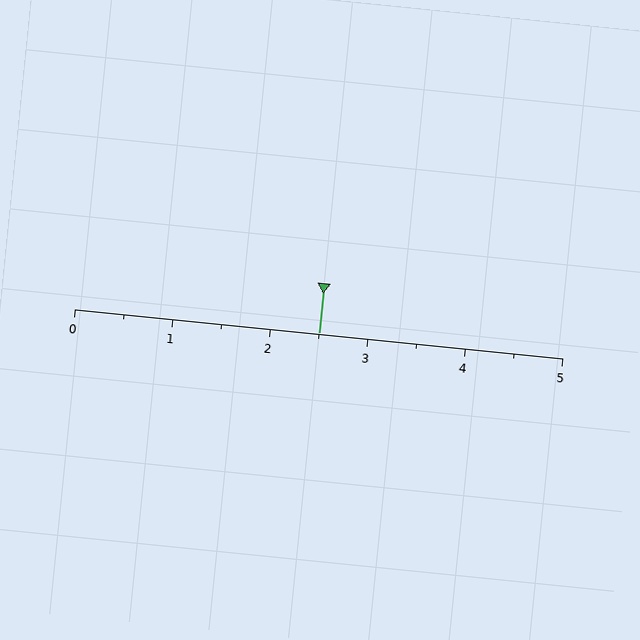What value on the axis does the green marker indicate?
The marker indicates approximately 2.5.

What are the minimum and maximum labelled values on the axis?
The axis runs from 0 to 5.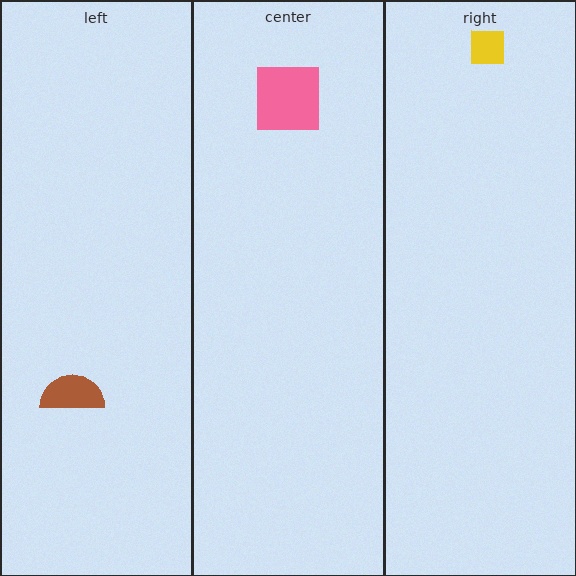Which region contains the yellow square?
The right region.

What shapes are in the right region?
The yellow square.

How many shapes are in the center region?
1.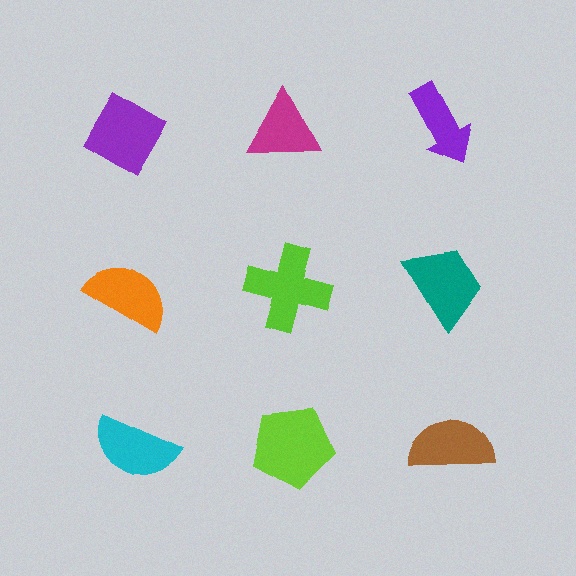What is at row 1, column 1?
A purple diamond.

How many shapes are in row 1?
3 shapes.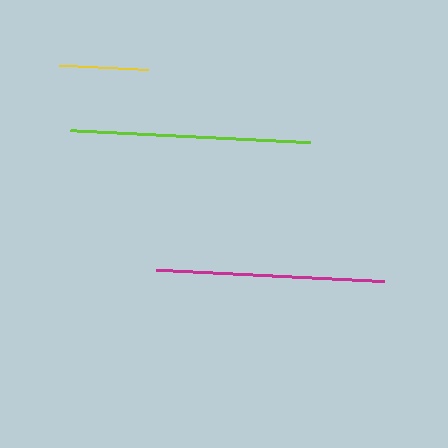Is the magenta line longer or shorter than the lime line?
The lime line is longer than the magenta line.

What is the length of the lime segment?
The lime segment is approximately 239 pixels long.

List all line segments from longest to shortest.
From longest to shortest: lime, magenta, yellow.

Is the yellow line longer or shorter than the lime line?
The lime line is longer than the yellow line.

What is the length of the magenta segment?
The magenta segment is approximately 229 pixels long.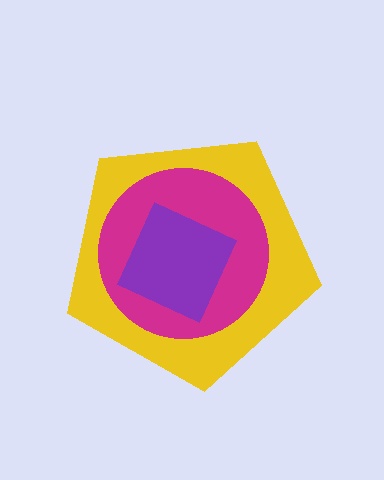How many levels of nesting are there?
3.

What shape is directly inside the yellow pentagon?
The magenta circle.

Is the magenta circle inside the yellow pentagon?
Yes.